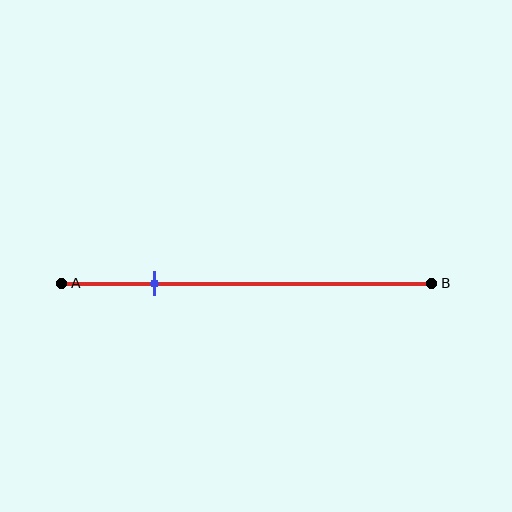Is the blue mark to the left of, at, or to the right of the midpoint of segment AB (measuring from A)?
The blue mark is to the left of the midpoint of segment AB.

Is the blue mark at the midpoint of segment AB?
No, the mark is at about 25% from A, not at the 50% midpoint.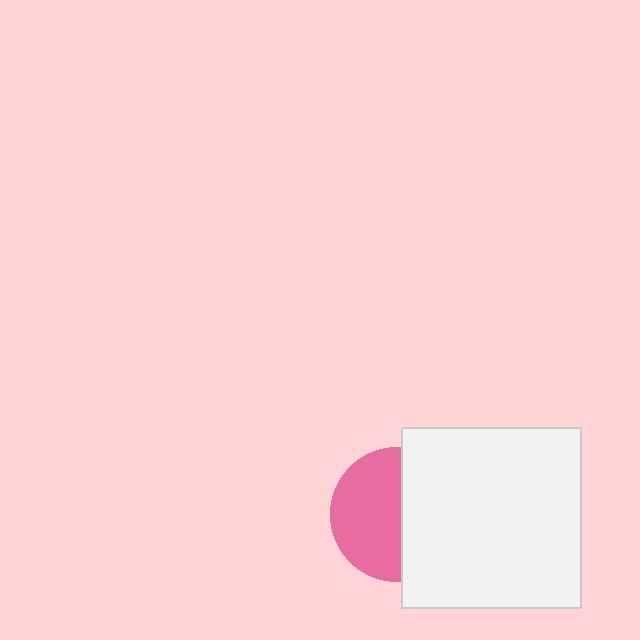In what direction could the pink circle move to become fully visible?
The pink circle could move left. That would shift it out from behind the white rectangle entirely.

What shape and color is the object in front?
The object in front is a white rectangle.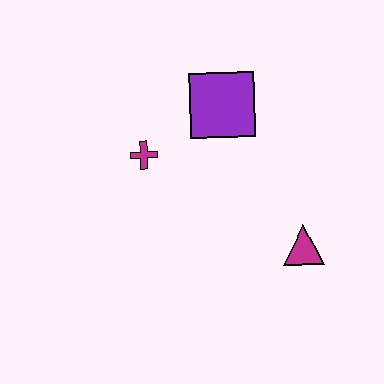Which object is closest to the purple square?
The magenta cross is closest to the purple square.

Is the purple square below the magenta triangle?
No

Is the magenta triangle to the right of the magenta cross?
Yes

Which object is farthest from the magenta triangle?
The magenta cross is farthest from the magenta triangle.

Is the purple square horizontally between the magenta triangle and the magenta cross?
Yes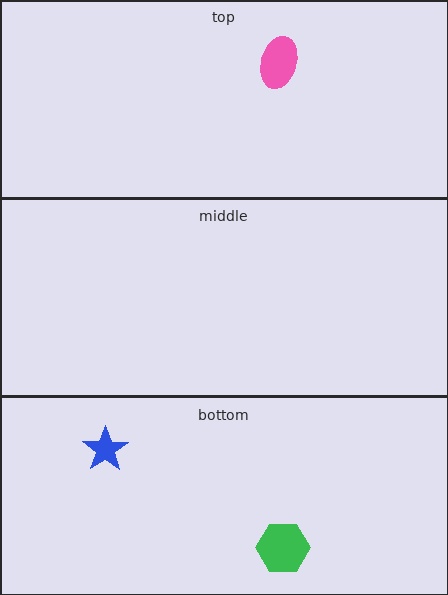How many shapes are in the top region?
1.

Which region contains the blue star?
The bottom region.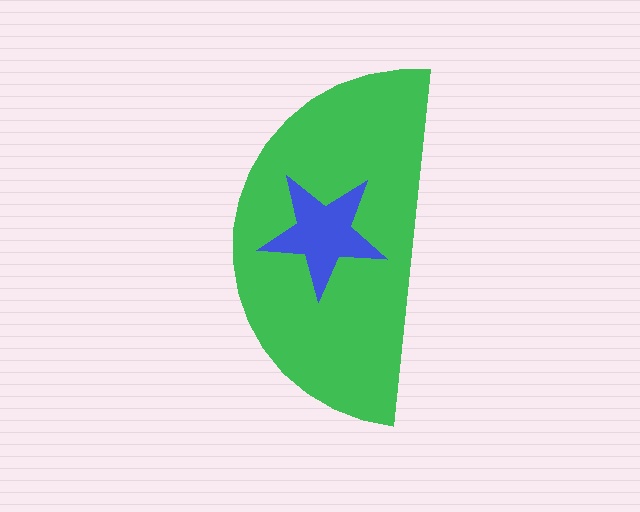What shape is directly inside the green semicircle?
The blue star.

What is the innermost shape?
The blue star.